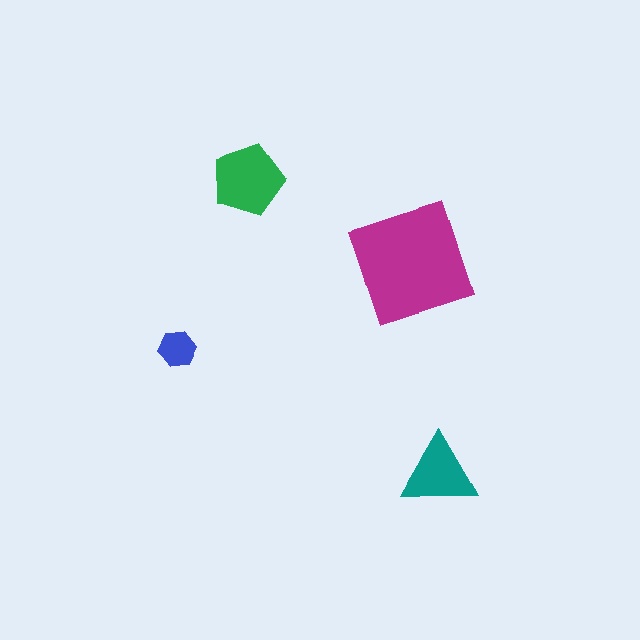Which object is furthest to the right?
The teal triangle is rightmost.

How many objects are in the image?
There are 4 objects in the image.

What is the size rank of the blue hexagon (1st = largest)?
4th.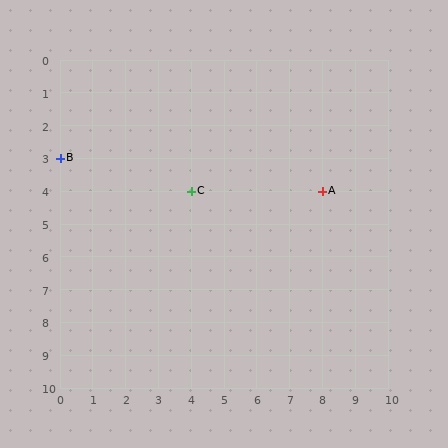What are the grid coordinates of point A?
Point A is at grid coordinates (8, 4).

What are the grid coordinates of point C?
Point C is at grid coordinates (4, 4).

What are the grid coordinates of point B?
Point B is at grid coordinates (0, 3).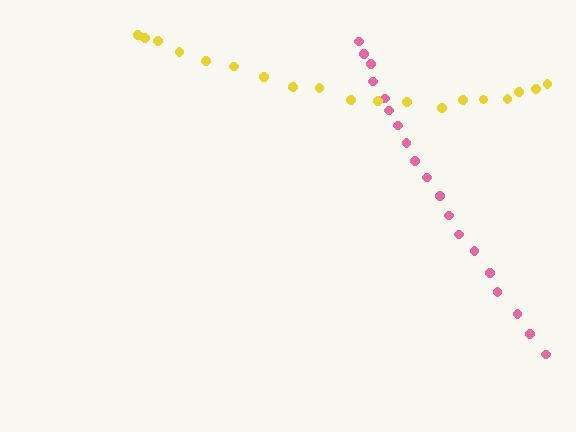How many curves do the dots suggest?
There are 2 distinct paths.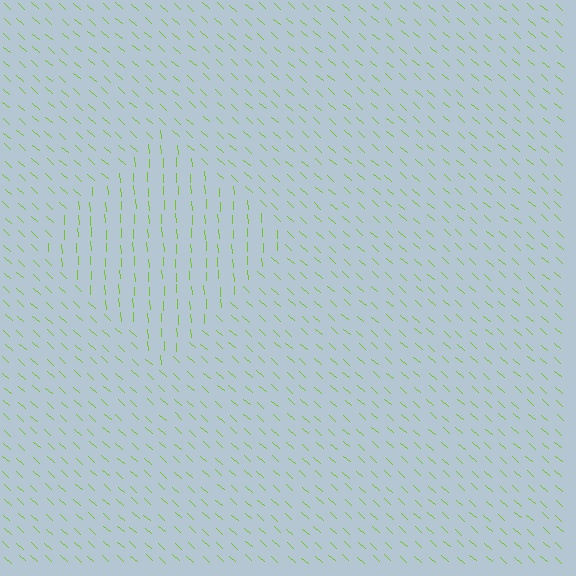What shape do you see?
I see a diamond.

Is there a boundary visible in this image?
Yes, there is a texture boundary formed by a change in line orientation.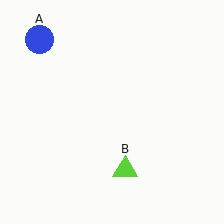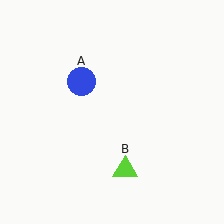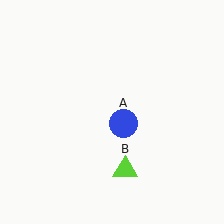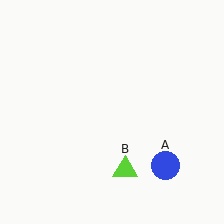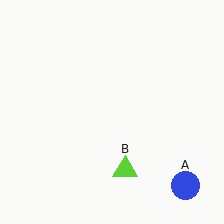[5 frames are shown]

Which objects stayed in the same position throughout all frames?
Lime triangle (object B) remained stationary.